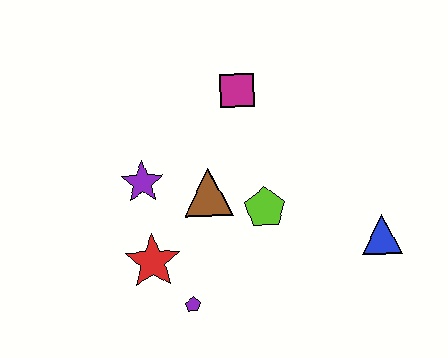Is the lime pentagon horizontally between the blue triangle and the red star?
Yes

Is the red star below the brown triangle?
Yes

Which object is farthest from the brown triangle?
The blue triangle is farthest from the brown triangle.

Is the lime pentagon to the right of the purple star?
Yes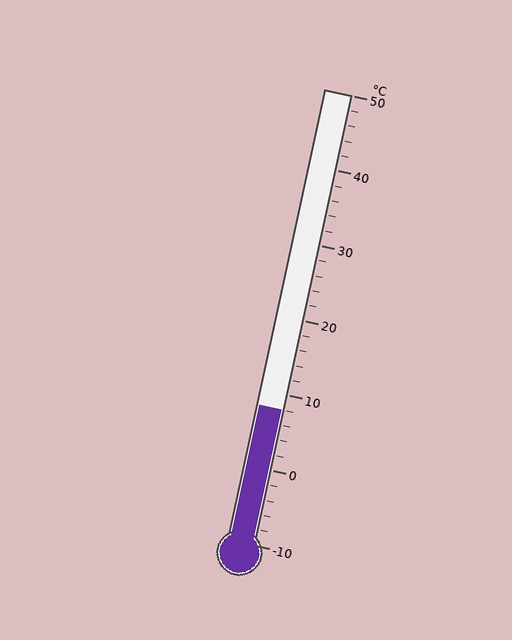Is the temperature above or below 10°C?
The temperature is below 10°C.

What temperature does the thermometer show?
The thermometer shows approximately 8°C.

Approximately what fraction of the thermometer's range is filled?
The thermometer is filled to approximately 30% of its range.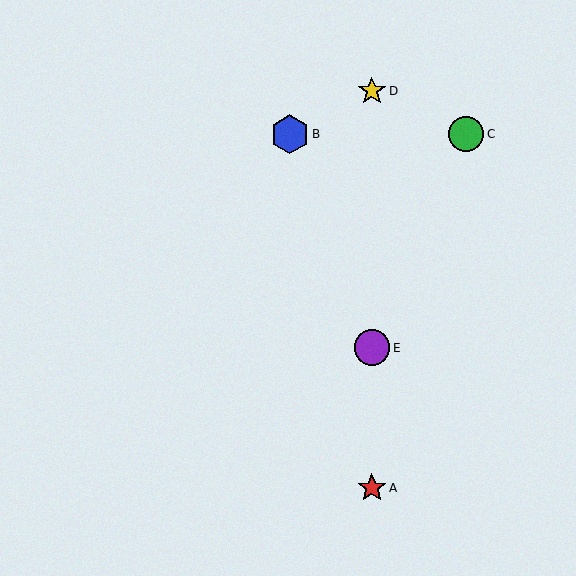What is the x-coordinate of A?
Object A is at x≈372.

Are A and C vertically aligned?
No, A is at x≈372 and C is at x≈466.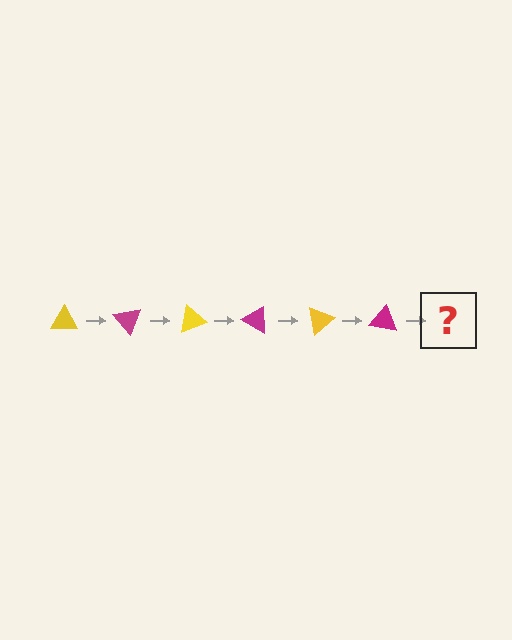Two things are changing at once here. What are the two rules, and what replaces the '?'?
The two rules are that it rotates 50 degrees each step and the color cycles through yellow and magenta. The '?' should be a yellow triangle, rotated 300 degrees from the start.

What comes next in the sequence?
The next element should be a yellow triangle, rotated 300 degrees from the start.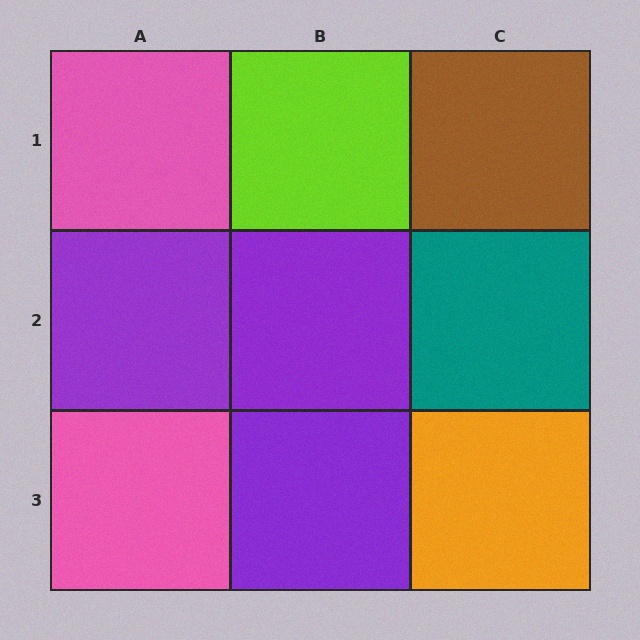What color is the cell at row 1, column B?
Lime.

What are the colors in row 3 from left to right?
Pink, purple, orange.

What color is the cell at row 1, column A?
Pink.